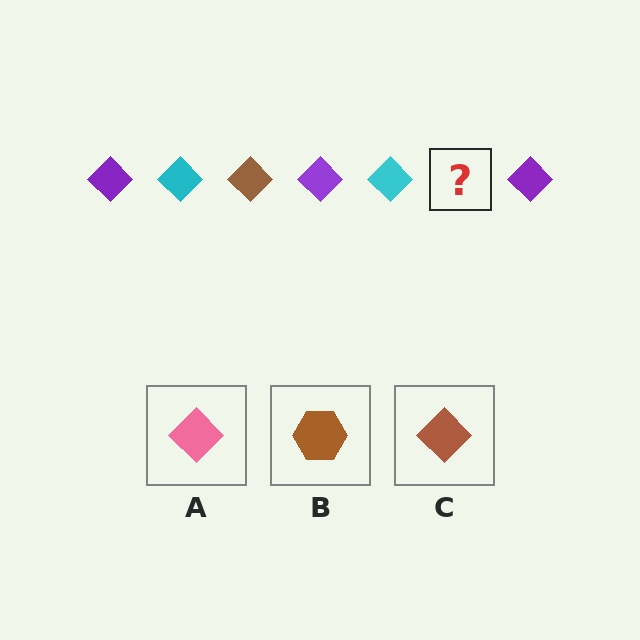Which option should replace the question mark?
Option C.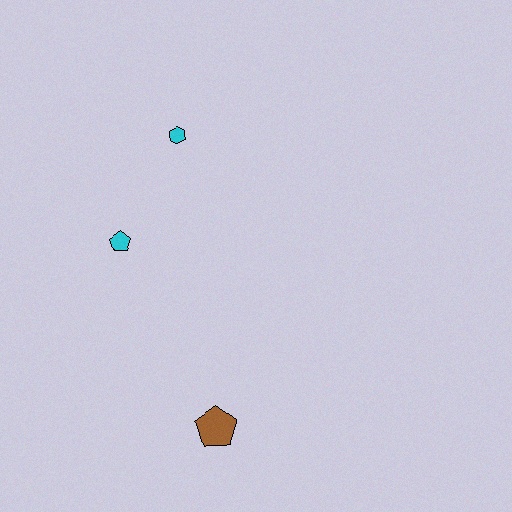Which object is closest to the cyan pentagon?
The cyan hexagon is closest to the cyan pentagon.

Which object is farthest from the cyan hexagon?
The brown pentagon is farthest from the cyan hexagon.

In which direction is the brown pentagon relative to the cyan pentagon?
The brown pentagon is below the cyan pentagon.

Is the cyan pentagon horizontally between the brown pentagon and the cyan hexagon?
No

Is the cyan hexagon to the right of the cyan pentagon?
Yes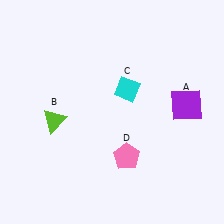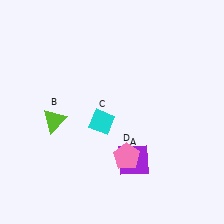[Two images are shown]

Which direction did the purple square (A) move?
The purple square (A) moved down.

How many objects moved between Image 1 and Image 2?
2 objects moved between the two images.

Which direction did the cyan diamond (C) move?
The cyan diamond (C) moved down.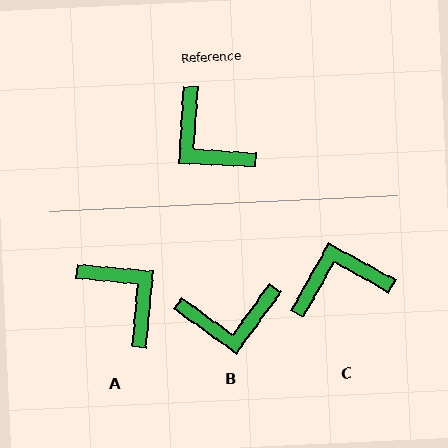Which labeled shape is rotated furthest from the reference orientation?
A, about 178 degrees away.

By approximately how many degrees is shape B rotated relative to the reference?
Approximately 57 degrees counter-clockwise.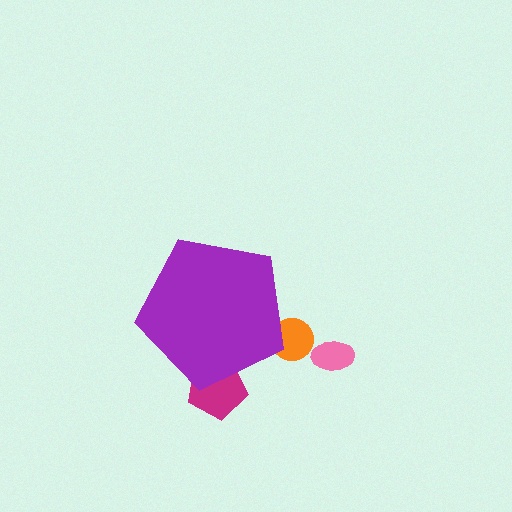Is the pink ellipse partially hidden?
No, the pink ellipse is fully visible.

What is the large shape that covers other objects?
A purple pentagon.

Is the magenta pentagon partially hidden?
Yes, the magenta pentagon is partially hidden behind the purple pentagon.